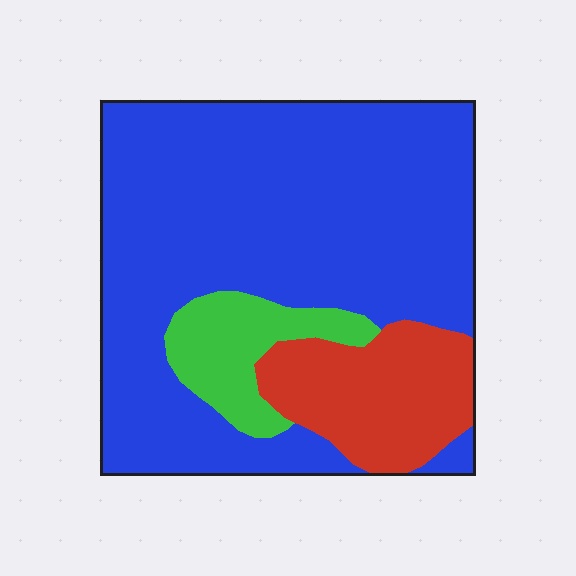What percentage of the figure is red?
Red takes up between a sixth and a third of the figure.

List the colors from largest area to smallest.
From largest to smallest: blue, red, green.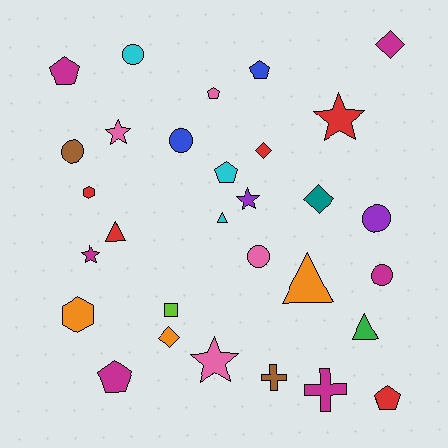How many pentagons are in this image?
There are 6 pentagons.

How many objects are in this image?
There are 30 objects.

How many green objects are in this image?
There is 1 green object.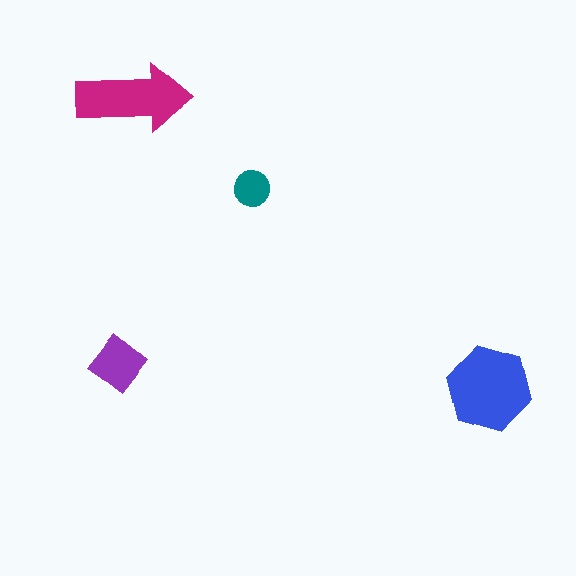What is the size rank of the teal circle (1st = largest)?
4th.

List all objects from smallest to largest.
The teal circle, the purple diamond, the magenta arrow, the blue hexagon.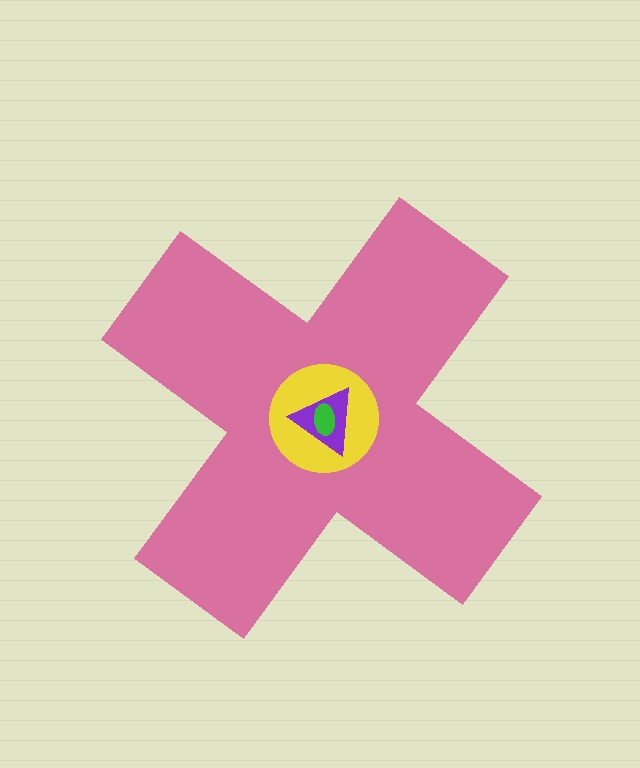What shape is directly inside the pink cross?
The yellow circle.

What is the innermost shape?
The green ellipse.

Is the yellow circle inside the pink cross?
Yes.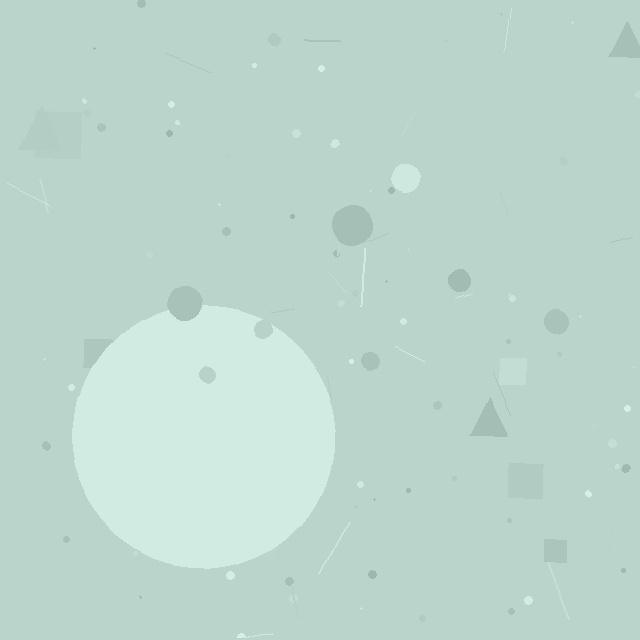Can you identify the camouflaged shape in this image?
The camouflaged shape is a circle.